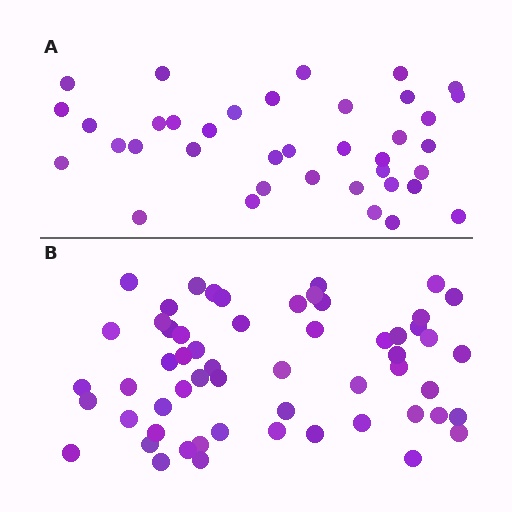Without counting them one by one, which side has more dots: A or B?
Region B (the bottom region) has more dots.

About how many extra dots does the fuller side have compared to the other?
Region B has approximately 20 more dots than region A.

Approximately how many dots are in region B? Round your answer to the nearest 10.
About 60 dots. (The exact count is 57, which rounds to 60.)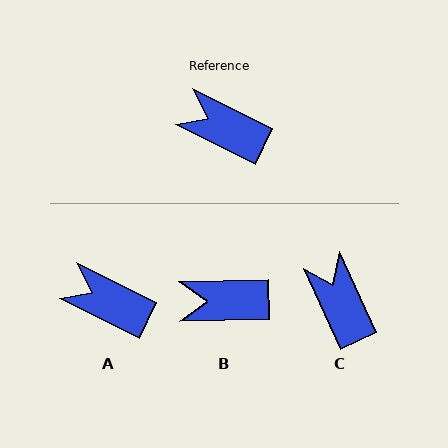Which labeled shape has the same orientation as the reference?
A.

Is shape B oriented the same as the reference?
No, it is off by about 28 degrees.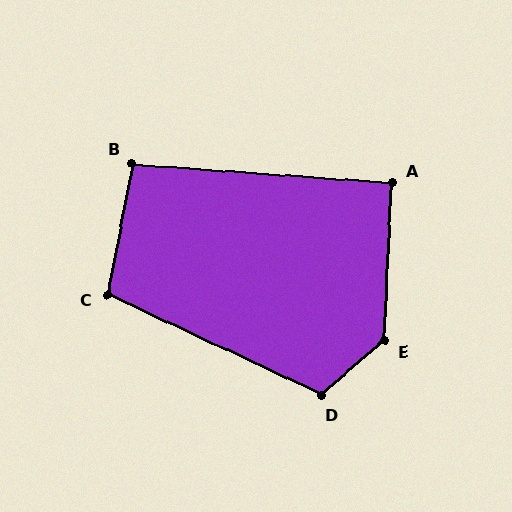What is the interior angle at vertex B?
Approximately 97 degrees (obtuse).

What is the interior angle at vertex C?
Approximately 104 degrees (obtuse).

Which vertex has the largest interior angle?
E, at approximately 133 degrees.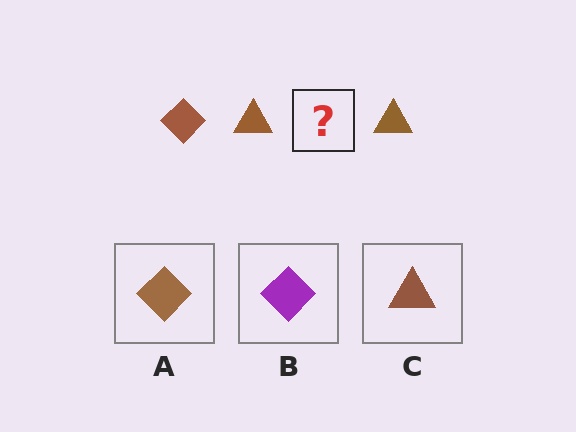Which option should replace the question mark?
Option A.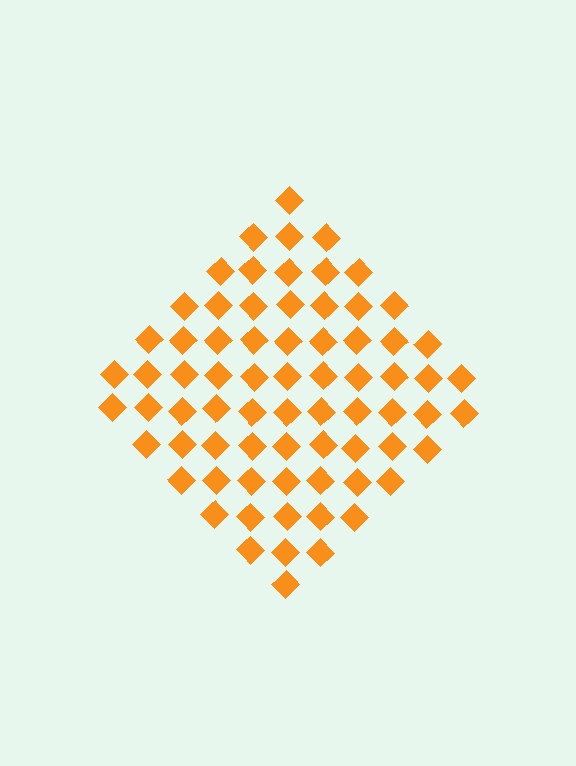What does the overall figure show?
The overall figure shows a diamond.